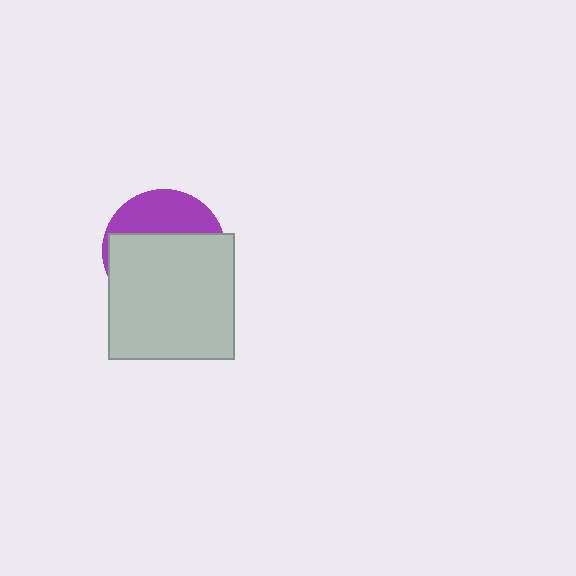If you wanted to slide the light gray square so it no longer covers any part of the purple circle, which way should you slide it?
Slide it down — that is the most direct way to separate the two shapes.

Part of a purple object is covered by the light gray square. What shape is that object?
It is a circle.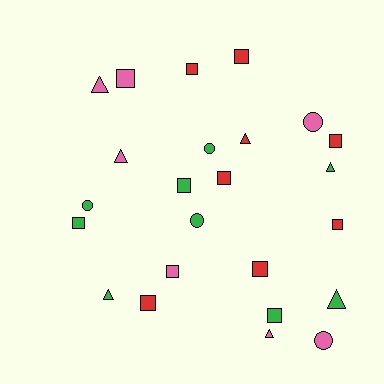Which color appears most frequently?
Green, with 9 objects.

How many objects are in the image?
There are 24 objects.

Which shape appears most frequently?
Square, with 12 objects.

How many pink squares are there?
There are 2 pink squares.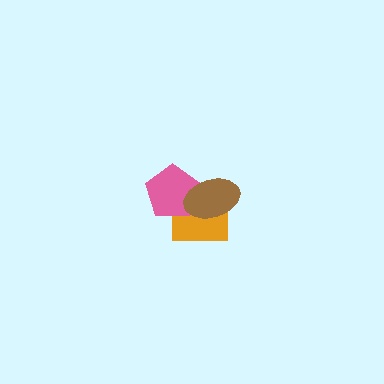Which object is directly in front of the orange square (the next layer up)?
The pink pentagon is directly in front of the orange square.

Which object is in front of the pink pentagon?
The brown ellipse is in front of the pink pentagon.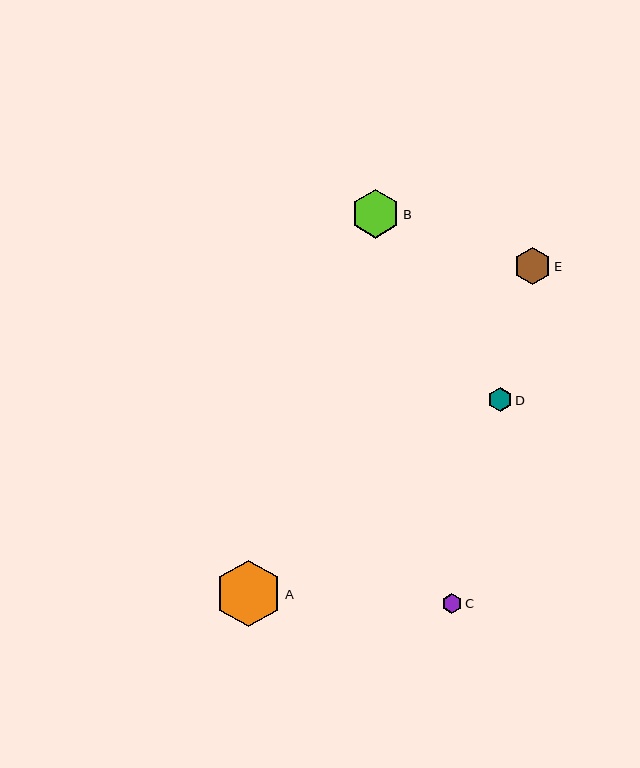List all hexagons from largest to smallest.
From largest to smallest: A, B, E, D, C.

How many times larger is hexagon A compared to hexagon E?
Hexagon A is approximately 1.8 times the size of hexagon E.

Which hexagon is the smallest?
Hexagon C is the smallest with a size of approximately 20 pixels.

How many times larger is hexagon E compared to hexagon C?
Hexagon E is approximately 1.8 times the size of hexagon C.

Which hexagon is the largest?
Hexagon A is the largest with a size of approximately 66 pixels.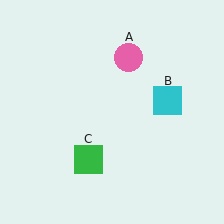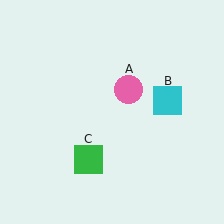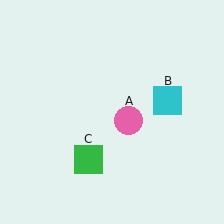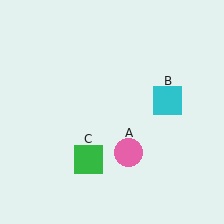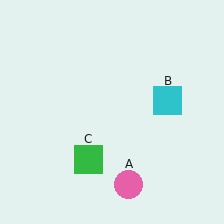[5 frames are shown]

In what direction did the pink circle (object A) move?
The pink circle (object A) moved down.